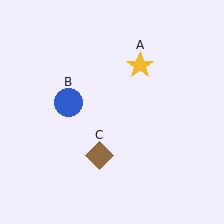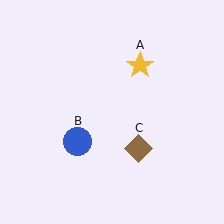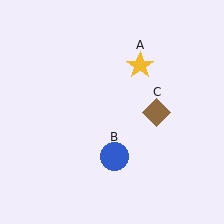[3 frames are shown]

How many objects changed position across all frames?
2 objects changed position: blue circle (object B), brown diamond (object C).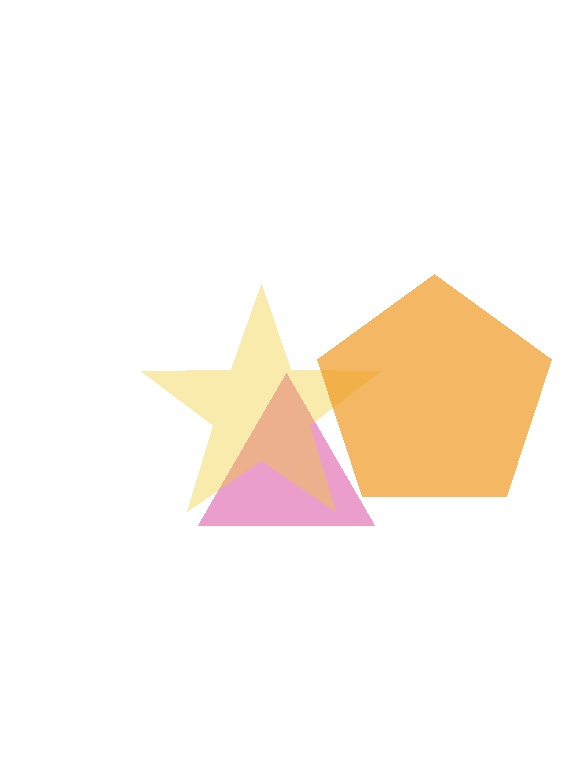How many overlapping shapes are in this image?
There are 3 overlapping shapes in the image.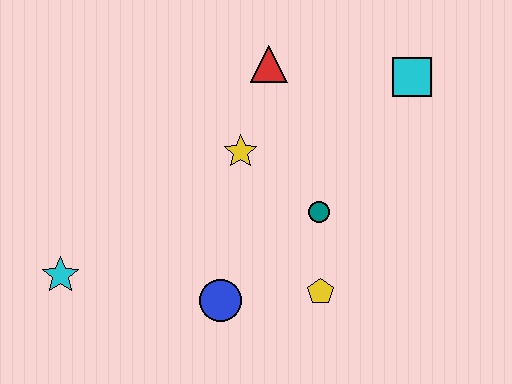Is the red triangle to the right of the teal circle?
No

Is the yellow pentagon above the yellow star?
No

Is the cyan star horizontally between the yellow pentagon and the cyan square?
No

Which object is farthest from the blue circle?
The cyan square is farthest from the blue circle.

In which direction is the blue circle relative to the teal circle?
The blue circle is to the left of the teal circle.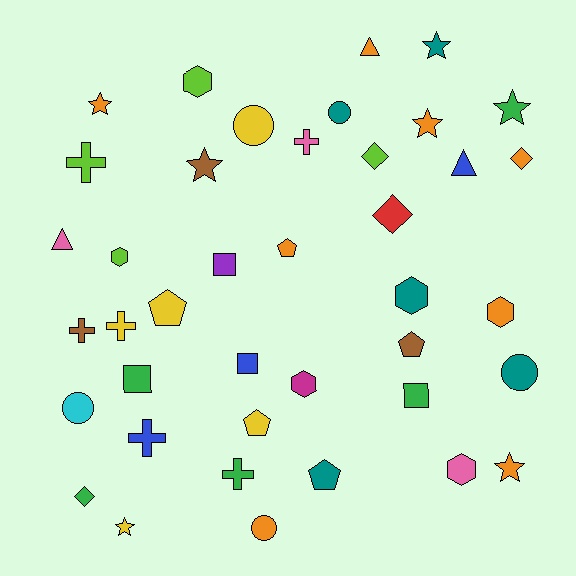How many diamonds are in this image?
There are 4 diamonds.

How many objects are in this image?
There are 40 objects.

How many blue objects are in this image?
There are 3 blue objects.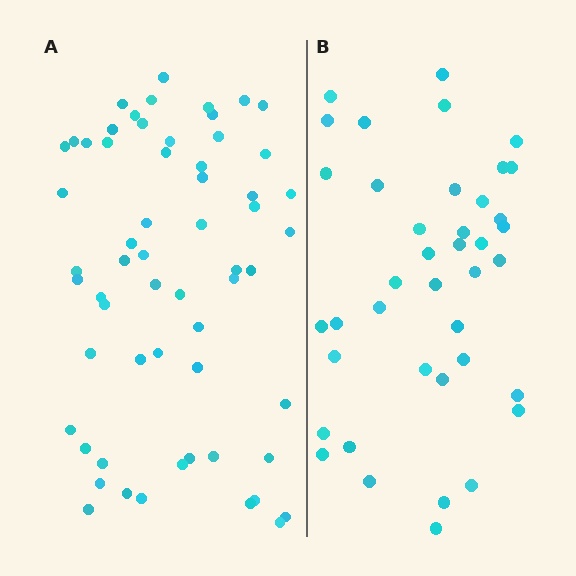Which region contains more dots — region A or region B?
Region A (the left region) has more dots.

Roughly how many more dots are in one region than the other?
Region A has approximately 20 more dots than region B.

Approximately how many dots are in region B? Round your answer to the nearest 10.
About 40 dots.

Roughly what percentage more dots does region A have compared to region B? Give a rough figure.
About 50% more.